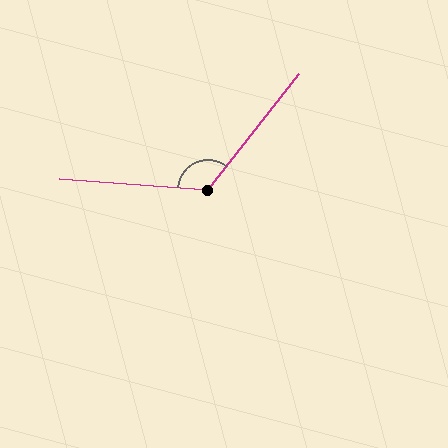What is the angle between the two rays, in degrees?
Approximately 123 degrees.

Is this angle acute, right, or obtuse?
It is obtuse.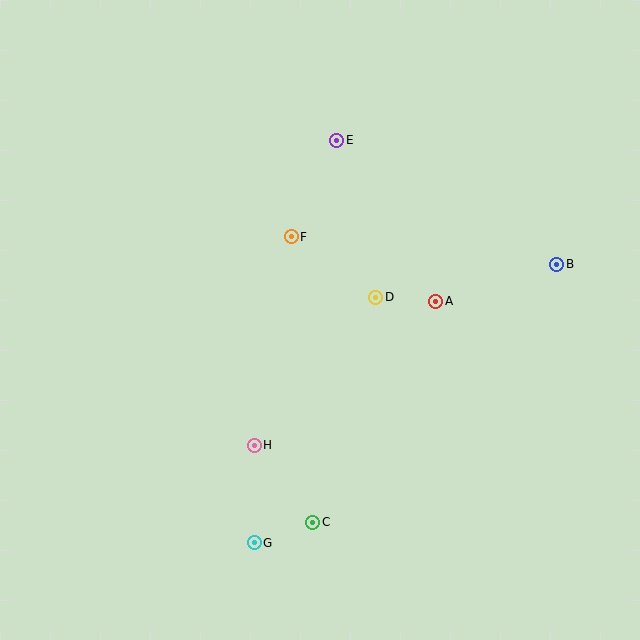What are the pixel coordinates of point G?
Point G is at (254, 543).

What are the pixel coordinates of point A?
Point A is at (436, 301).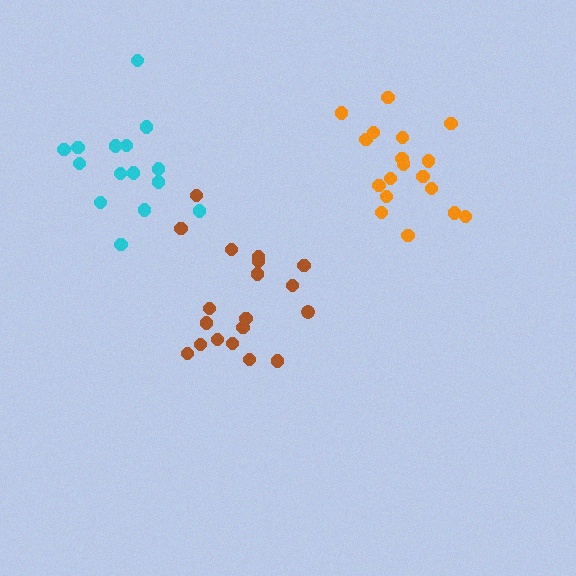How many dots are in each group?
Group 1: 19 dots, Group 2: 15 dots, Group 3: 18 dots (52 total).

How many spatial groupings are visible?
There are 3 spatial groupings.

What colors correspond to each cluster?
The clusters are colored: brown, cyan, orange.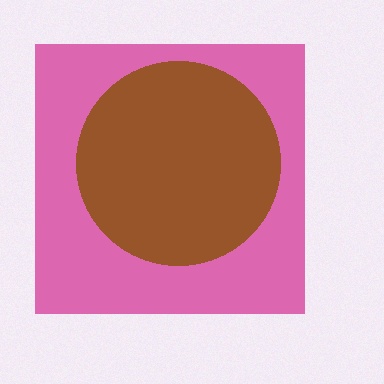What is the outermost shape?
The pink square.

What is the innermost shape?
The brown circle.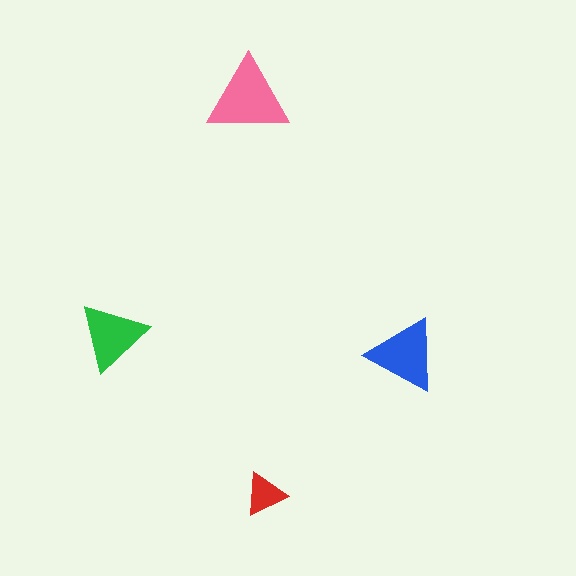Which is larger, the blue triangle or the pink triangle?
The pink one.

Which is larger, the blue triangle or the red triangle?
The blue one.